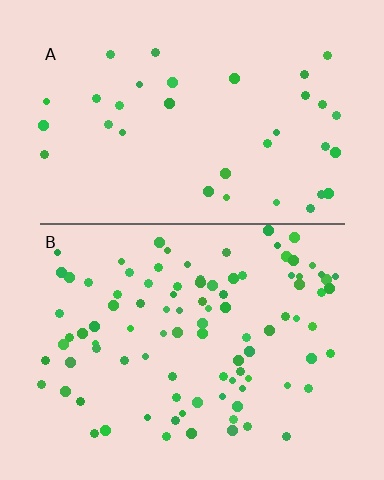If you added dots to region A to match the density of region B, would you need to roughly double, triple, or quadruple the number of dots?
Approximately triple.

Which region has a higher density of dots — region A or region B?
B (the bottom).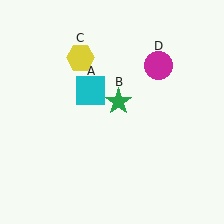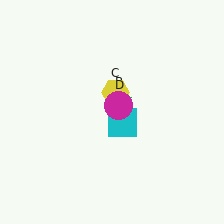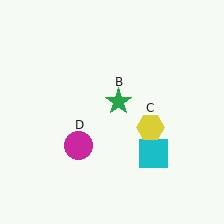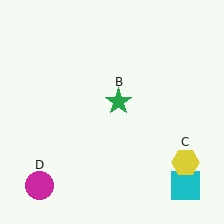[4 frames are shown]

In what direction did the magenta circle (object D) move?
The magenta circle (object D) moved down and to the left.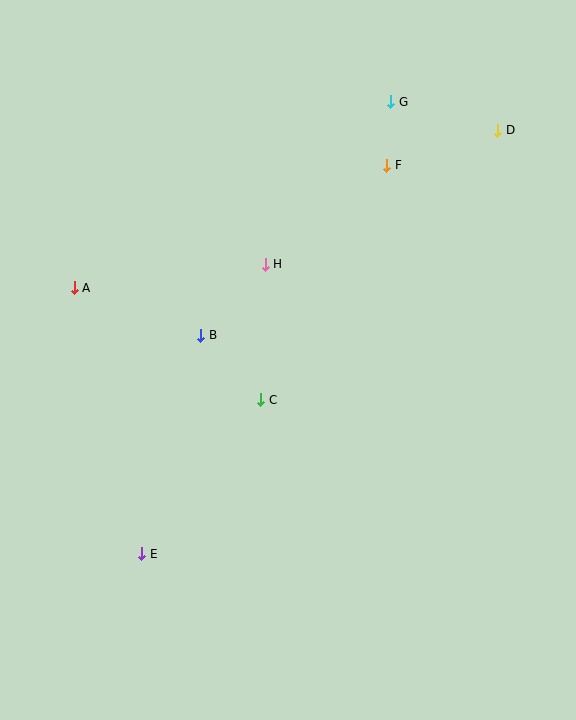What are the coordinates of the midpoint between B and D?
The midpoint between B and D is at (349, 233).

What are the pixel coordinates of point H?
Point H is at (265, 264).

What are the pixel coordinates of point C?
Point C is at (261, 400).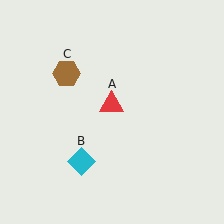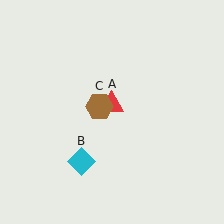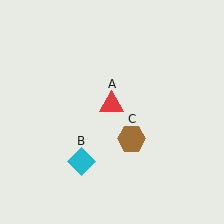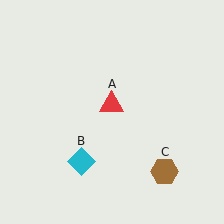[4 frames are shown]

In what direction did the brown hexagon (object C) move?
The brown hexagon (object C) moved down and to the right.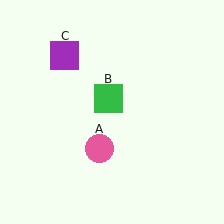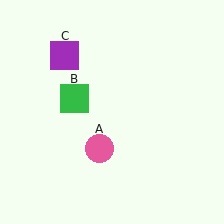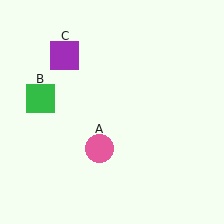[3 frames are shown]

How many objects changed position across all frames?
1 object changed position: green square (object B).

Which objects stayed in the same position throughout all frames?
Pink circle (object A) and purple square (object C) remained stationary.